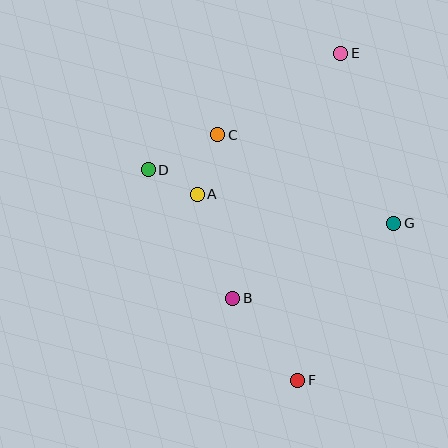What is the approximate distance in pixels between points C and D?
The distance between C and D is approximately 77 pixels.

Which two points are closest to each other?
Points A and D are closest to each other.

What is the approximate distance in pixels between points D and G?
The distance between D and G is approximately 251 pixels.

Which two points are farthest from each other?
Points E and F are farthest from each other.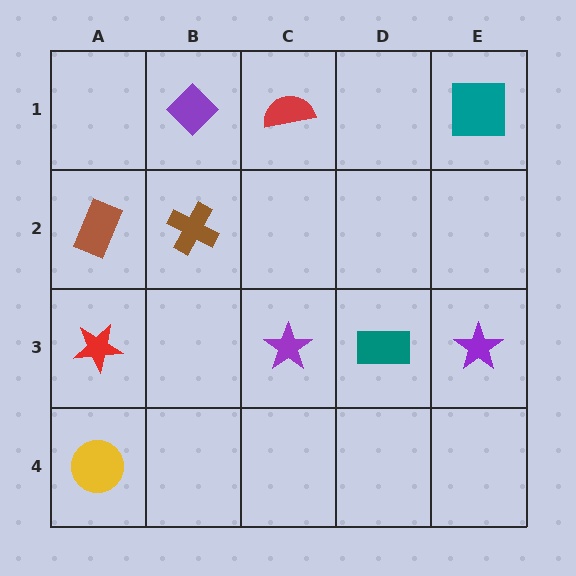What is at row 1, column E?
A teal square.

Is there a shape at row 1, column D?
No, that cell is empty.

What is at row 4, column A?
A yellow circle.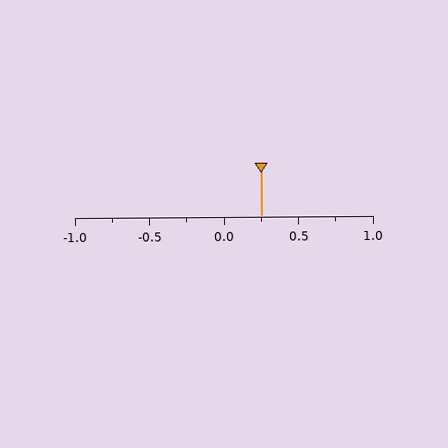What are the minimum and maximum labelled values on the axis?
The axis runs from -1.0 to 1.0.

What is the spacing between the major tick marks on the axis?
The major ticks are spaced 0.5 apart.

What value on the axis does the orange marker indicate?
The marker indicates approximately 0.25.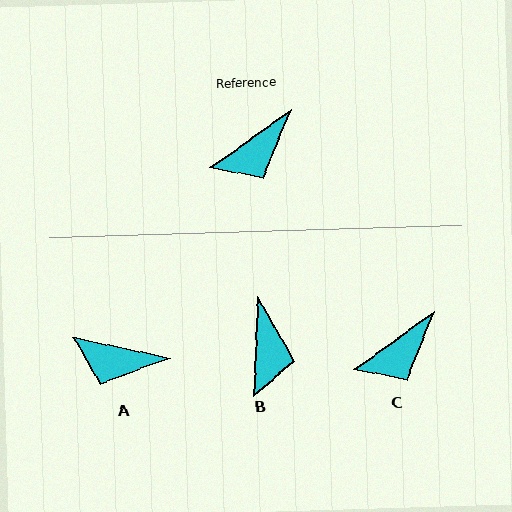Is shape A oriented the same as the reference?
No, it is off by about 48 degrees.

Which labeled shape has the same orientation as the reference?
C.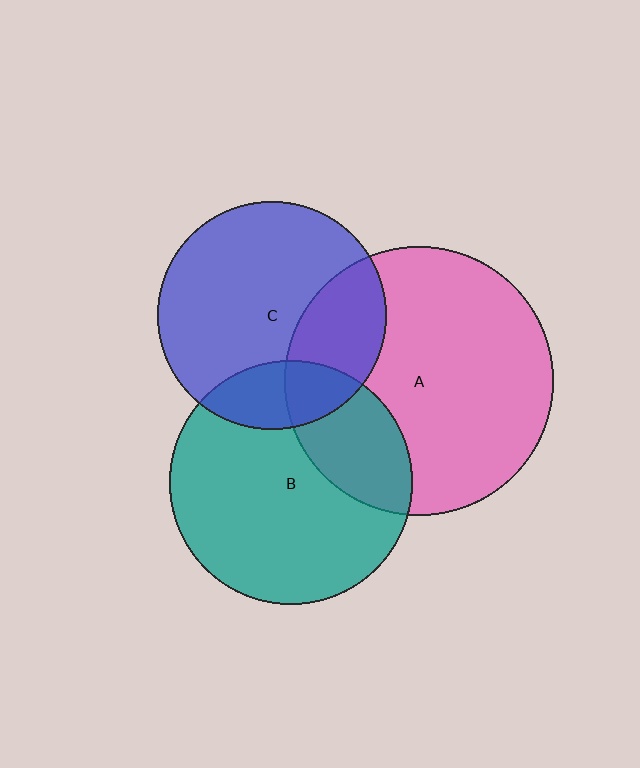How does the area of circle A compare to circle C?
Approximately 1.4 times.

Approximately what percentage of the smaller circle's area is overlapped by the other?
Approximately 20%.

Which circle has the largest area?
Circle A (pink).